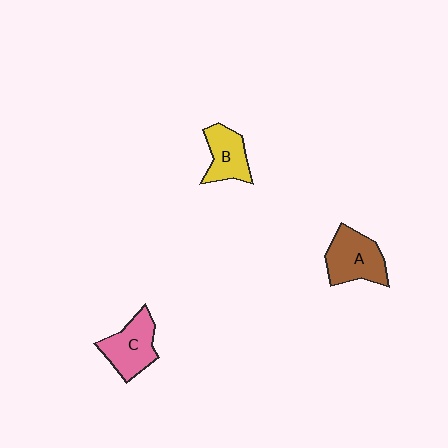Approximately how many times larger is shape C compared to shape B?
Approximately 1.2 times.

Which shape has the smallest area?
Shape B (yellow).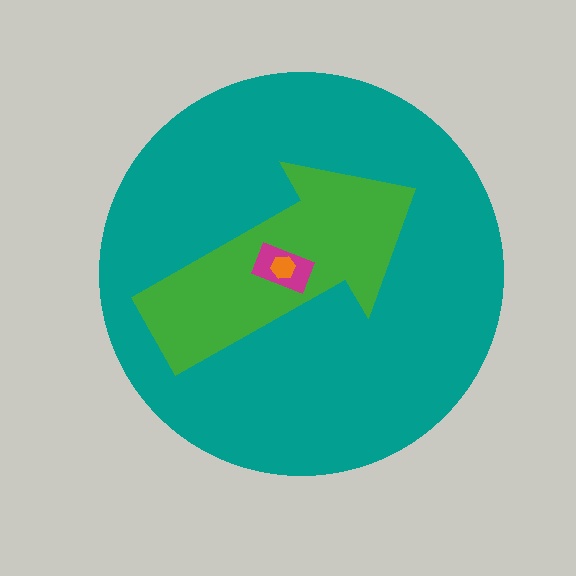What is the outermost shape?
The teal circle.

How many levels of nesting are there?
4.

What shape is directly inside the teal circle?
The green arrow.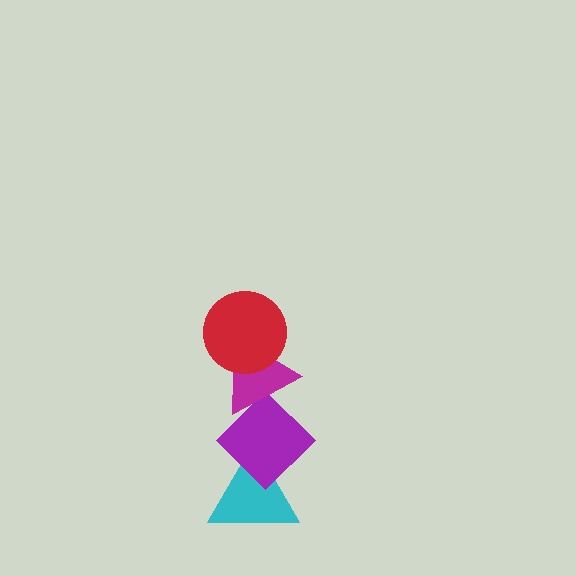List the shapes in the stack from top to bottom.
From top to bottom: the red circle, the magenta triangle, the purple diamond, the cyan triangle.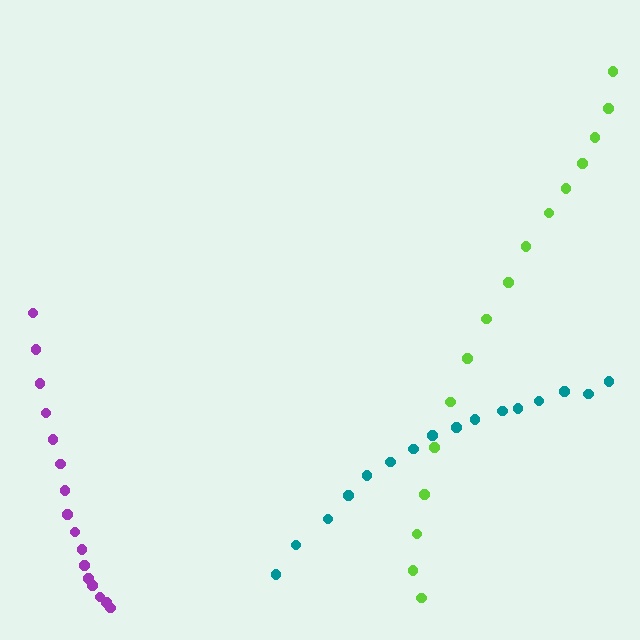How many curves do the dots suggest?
There are 3 distinct paths.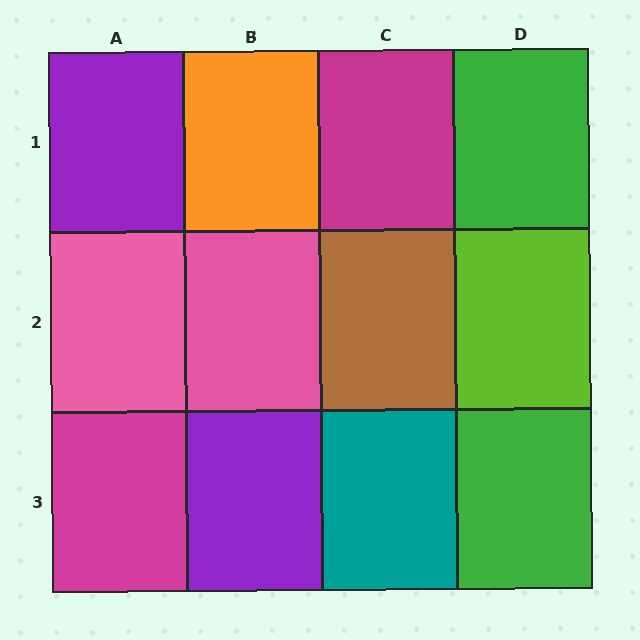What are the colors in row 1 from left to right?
Purple, orange, magenta, green.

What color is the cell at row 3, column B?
Purple.